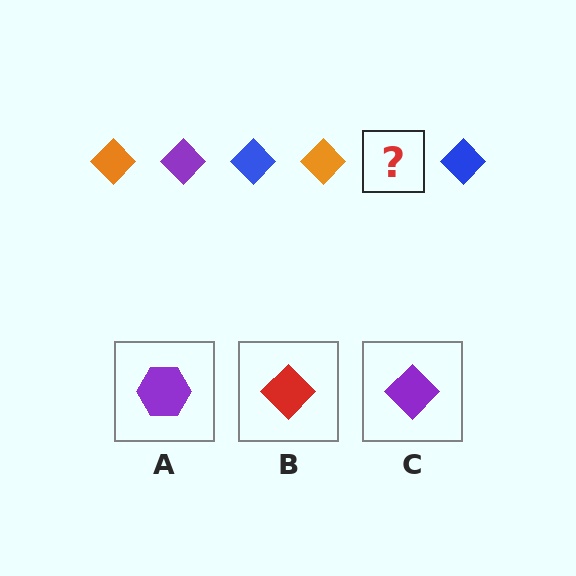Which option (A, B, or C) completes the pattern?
C.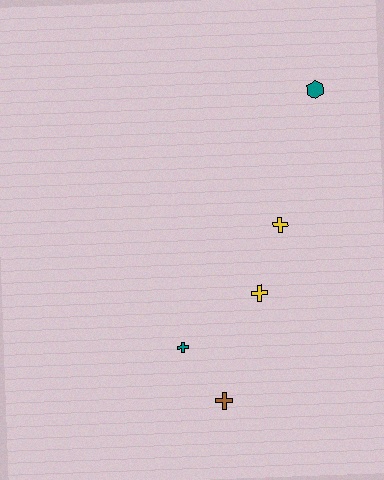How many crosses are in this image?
There are 4 crosses.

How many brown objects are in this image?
There is 1 brown object.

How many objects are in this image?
There are 5 objects.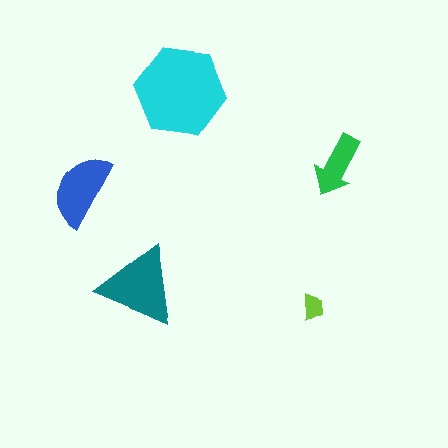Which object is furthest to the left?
The blue semicircle is leftmost.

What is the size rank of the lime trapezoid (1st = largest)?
5th.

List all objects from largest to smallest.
The cyan hexagon, the teal triangle, the blue semicircle, the green arrow, the lime trapezoid.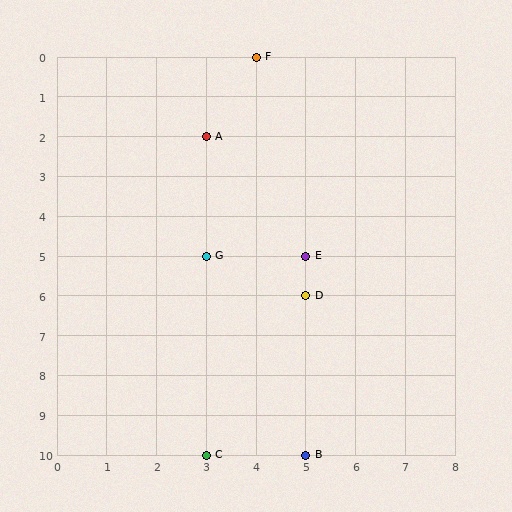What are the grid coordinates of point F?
Point F is at grid coordinates (4, 0).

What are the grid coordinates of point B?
Point B is at grid coordinates (5, 10).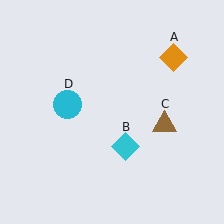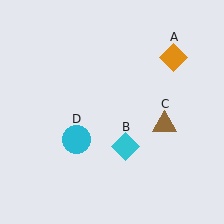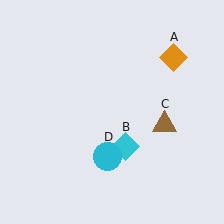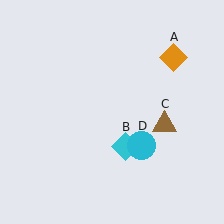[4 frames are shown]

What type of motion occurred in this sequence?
The cyan circle (object D) rotated counterclockwise around the center of the scene.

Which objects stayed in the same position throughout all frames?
Orange diamond (object A) and cyan diamond (object B) and brown triangle (object C) remained stationary.